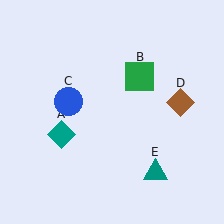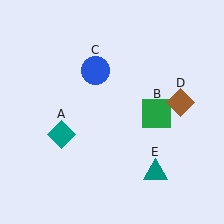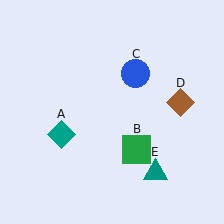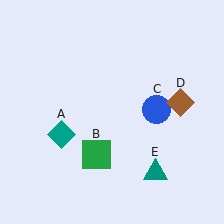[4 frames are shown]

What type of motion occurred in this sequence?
The green square (object B), blue circle (object C) rotated clockwise around the center of the scene.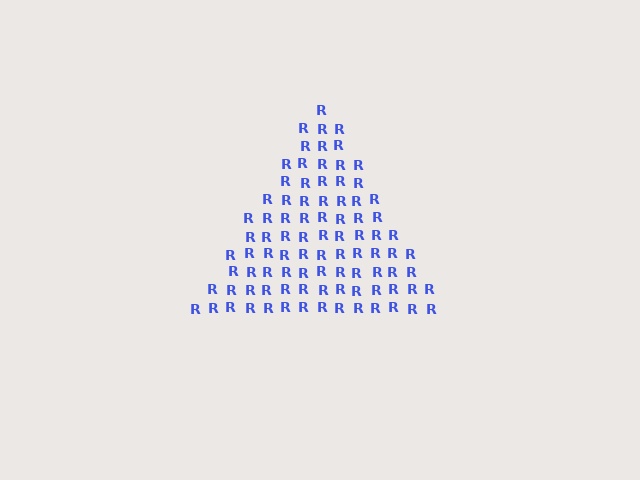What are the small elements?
The small elements are letter R's.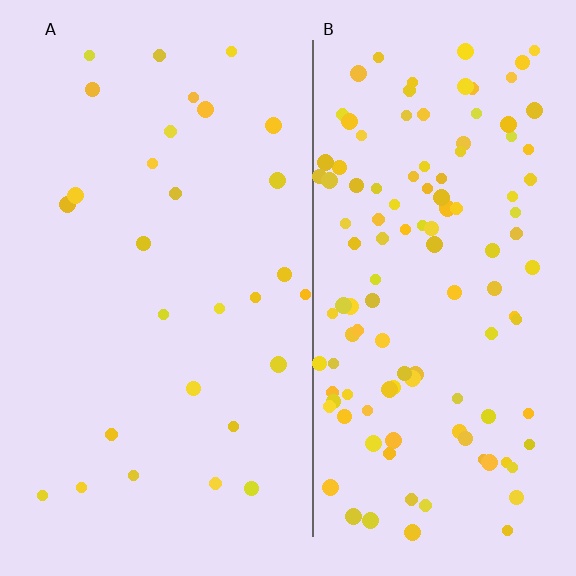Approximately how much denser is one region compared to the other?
Approximately 4.3× — region B over region A.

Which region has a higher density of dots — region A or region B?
B (the right).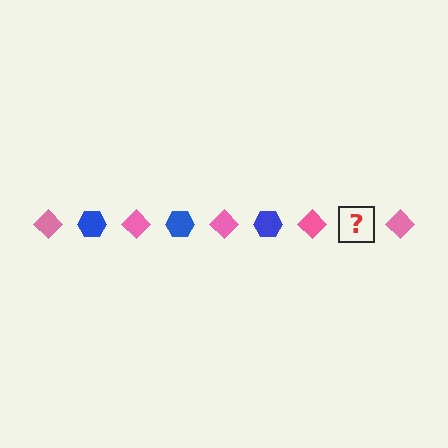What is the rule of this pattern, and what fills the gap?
The rule is that the pattern alternates between pink diamond and blue hexagon. The gap should be filled with a blue hexagon.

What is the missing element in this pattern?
The missing element is a blue hexagon.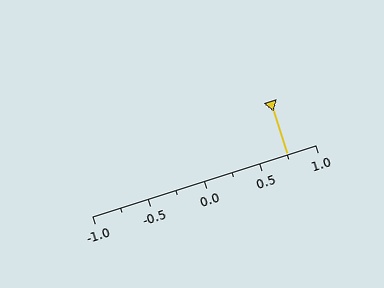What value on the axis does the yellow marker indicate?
The marker indicates approximately 0.75.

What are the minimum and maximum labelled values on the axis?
The axis runs from -1.0 to 1.0.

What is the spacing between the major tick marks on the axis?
The major ticks are spaced 0.5 apart.